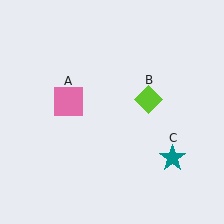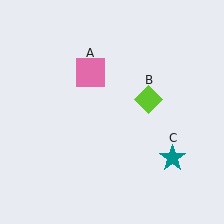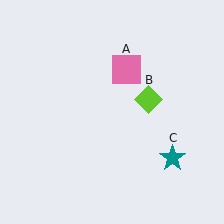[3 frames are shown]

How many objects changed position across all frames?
1 object changed position: pink square (object A).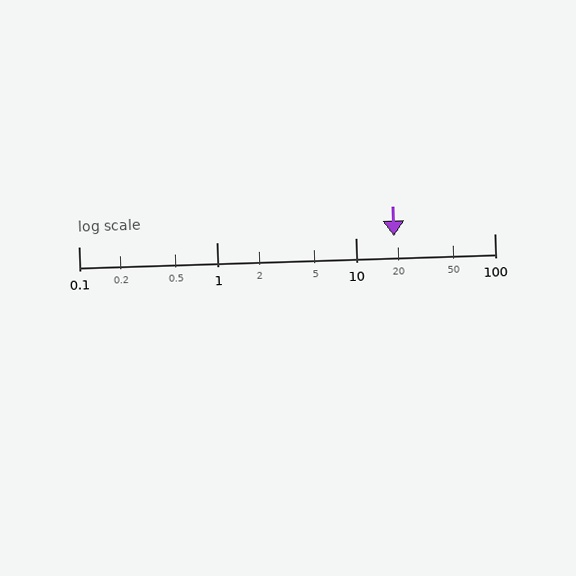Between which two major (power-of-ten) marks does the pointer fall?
The pointer is between 10 and 100.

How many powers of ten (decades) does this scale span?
The scale spans 3 decades, from 0.1 to 100.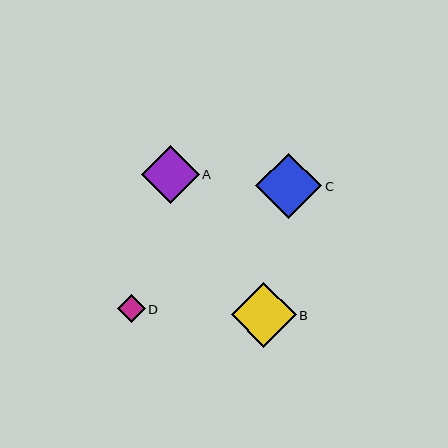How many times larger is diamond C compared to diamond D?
Diamond C is approximately 2.3 times the size of diamond D.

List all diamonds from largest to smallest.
From largest to smallest: C, B, A, D.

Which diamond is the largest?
Diamond C is the largest with a size of approximately 66 pixels.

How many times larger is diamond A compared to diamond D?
Diamond A is approximately 2.1 times the size of diamond D.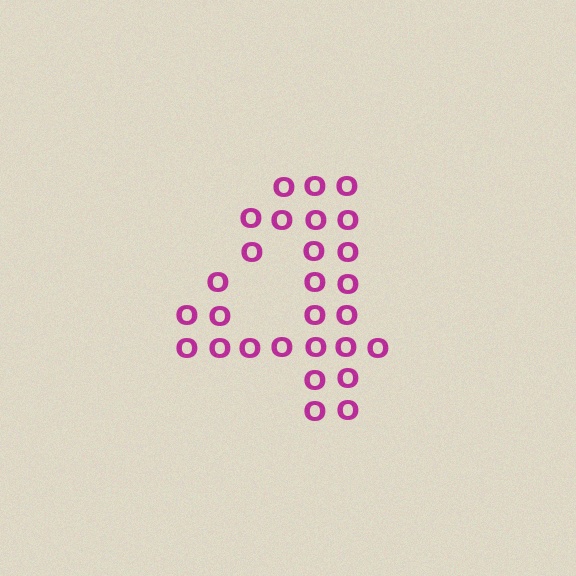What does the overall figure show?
The overall figure shows the digit 4.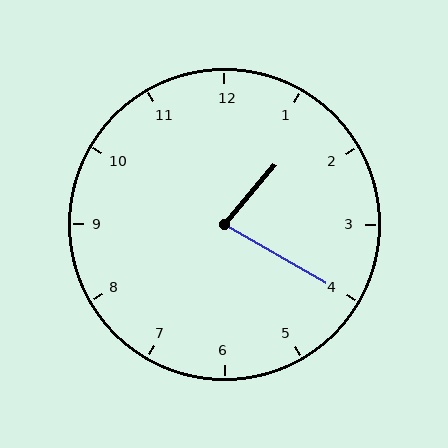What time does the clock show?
1:20.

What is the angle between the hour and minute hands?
Approximately 80 degrees.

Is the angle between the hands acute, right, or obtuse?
It is acute.